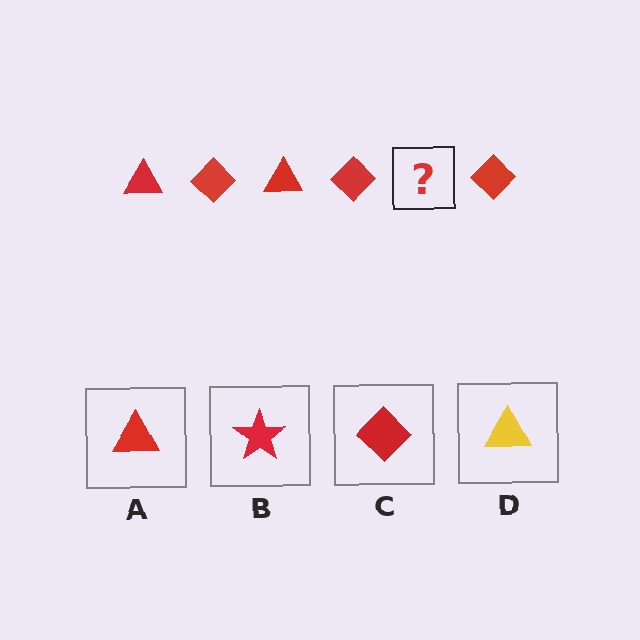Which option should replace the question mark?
Option A.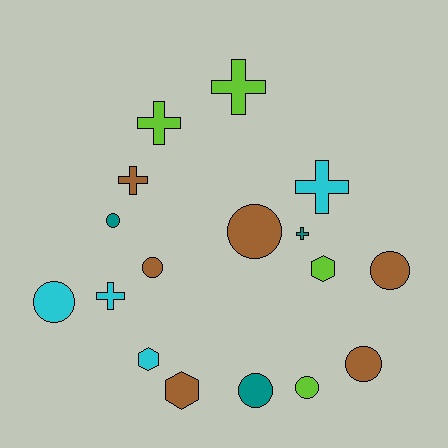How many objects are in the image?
There are 17 objects.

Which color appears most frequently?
Brown, with 6 objects.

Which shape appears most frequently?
Circle, with 8 objects.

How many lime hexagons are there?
There is 1 lime hexagon.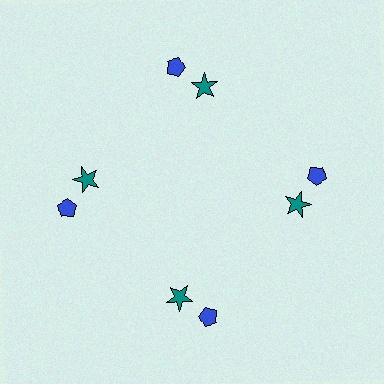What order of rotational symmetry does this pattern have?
This pattern has 4-fold rotational symmetry.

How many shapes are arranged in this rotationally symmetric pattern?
There are 8 shapes, arranged in 4 groups of 2.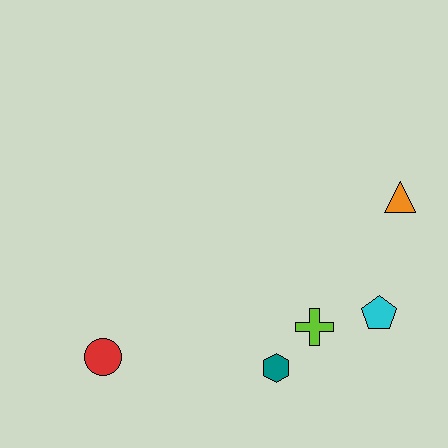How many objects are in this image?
There are 5 objects.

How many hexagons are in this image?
There is 1 hexagon.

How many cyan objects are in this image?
There is 1 cyan object.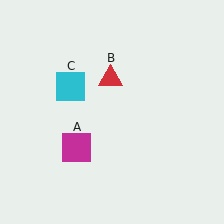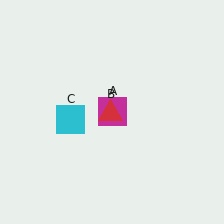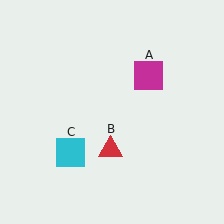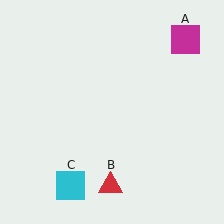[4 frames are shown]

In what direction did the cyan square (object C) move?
The cyan square (object C) moved down.